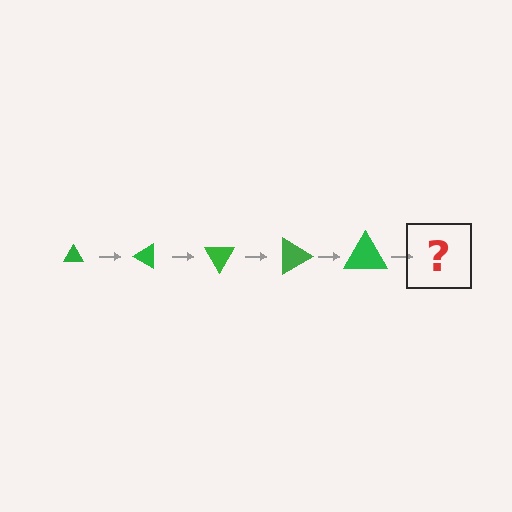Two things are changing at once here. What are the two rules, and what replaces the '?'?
The two rules are that the triangle grows larger each step and it rotates 30 degrees each step. The '?' should be a triangle, larger than the previous one and rotated 150 degrees from the start.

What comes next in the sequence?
The next element should be a triangle, larger than the previous one and rotated 150 degrees from the start.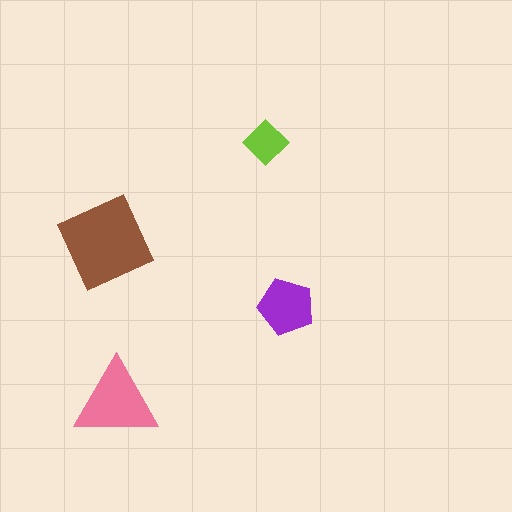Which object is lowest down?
The pink triangle is bottommost.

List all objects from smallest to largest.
The lime diamond, the purple pentagon, the pink triangle, the brown square.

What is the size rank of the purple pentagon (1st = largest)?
3rd.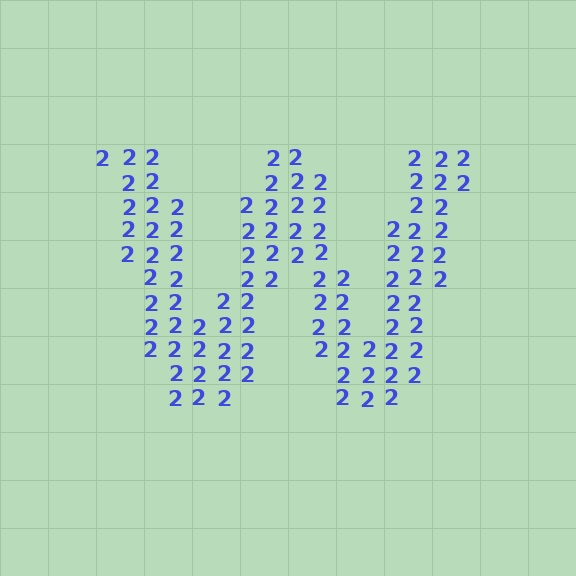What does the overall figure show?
The overall figure shows the letter W.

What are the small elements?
The small elements are digit 2's.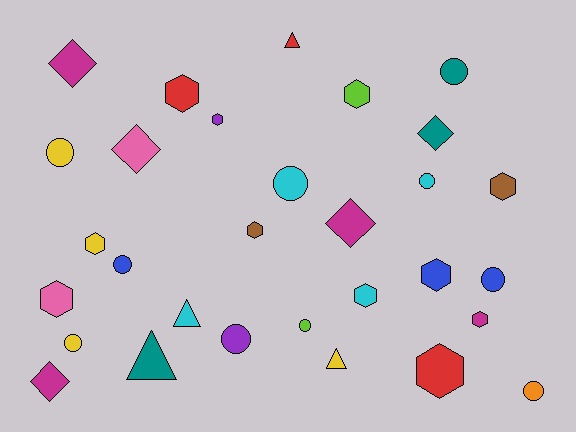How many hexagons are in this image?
There are 11 hexagons.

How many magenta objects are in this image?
There are 4 magenta objects.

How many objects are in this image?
There are 30 objects.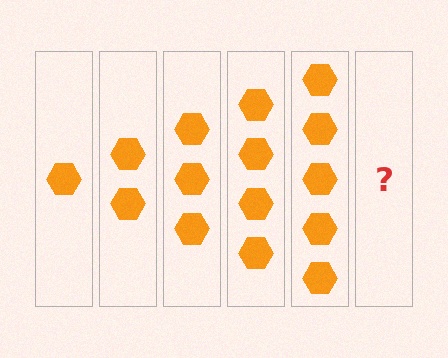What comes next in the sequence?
The next element should be 6 hexagons.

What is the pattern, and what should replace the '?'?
The pattern is that each step adds one more hexagon. The '?' should be 6 hexagons.